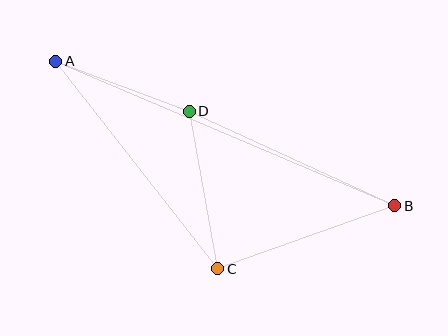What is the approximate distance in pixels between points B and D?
The distance between B and D is approximately 226 pixels.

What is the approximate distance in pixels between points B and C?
The distance between B and C is approximately 188 pixels.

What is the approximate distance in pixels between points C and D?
The distance between C and D is approximately 160 pixels.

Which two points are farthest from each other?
Points A and B are farthest from each other.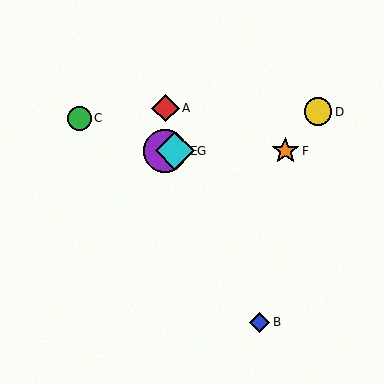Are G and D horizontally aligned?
No, G is at y≈151 and D is at y≈112.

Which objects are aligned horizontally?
Objects E, F, G are aligned horizontally.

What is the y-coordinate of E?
Object E is at y≈151.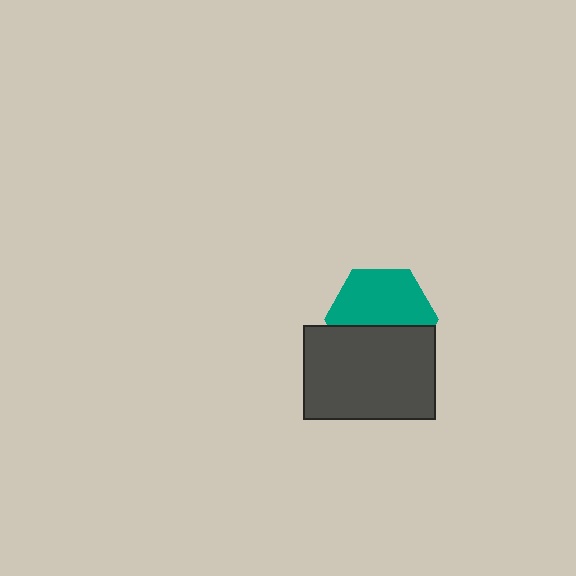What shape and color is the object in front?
The object in front is a dark gray rectangle.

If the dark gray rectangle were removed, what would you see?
You would see the complete teal hexagon.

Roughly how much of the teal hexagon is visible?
About half of it is visible (roughly 58%).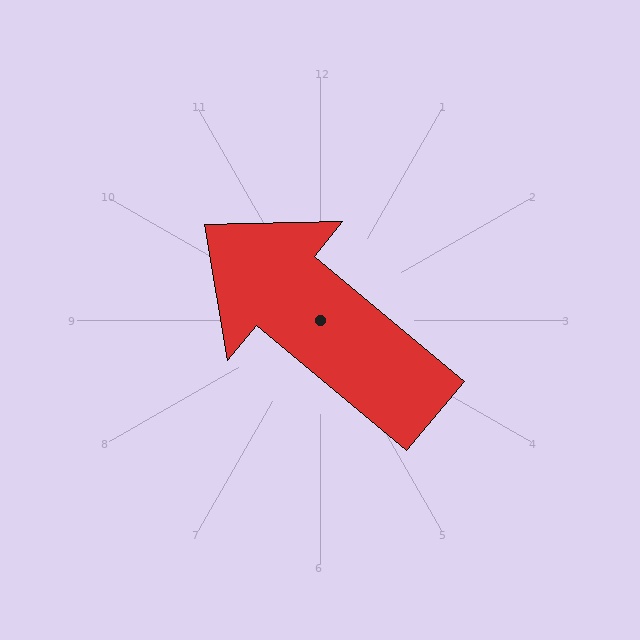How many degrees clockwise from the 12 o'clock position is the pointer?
Approximately 310 degrees.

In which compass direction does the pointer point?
Northwest.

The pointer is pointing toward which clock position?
Roughly 10 o'clock.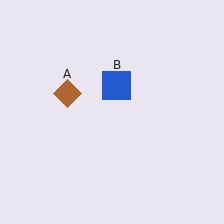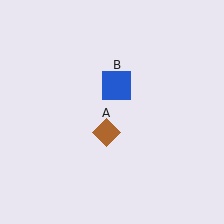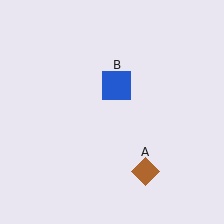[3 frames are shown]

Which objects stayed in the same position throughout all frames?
Blue square (object B) remained stationary.